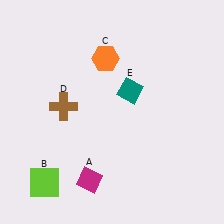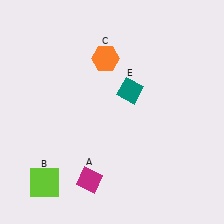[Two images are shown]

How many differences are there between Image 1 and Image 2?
There is 1 difference between the two images.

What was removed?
The brown cross (D) was removed in Image 2.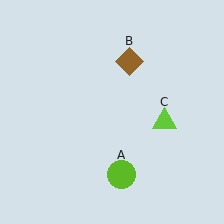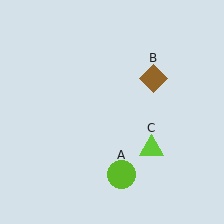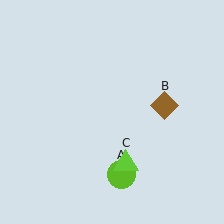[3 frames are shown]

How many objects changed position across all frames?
2 objects changed position: brown diamond (object B), lime triangle (object C).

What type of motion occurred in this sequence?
The brown diamond (object B), lime triangle (object C) rotated clockwise around the center of the scene.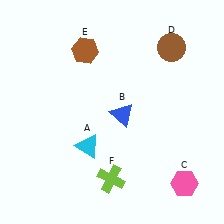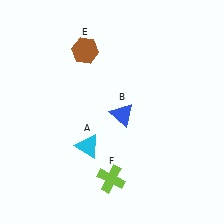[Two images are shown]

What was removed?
The pink hexagon (C), the brown circle (D) were removed in Image 2.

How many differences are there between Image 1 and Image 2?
There are 2 differences between the two images.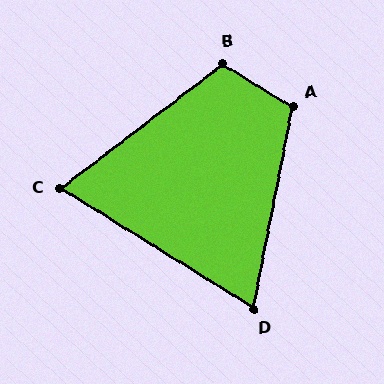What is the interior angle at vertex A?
Approximately 111 degrees (obtuse).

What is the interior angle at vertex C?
Approximately 69 degrees (acute).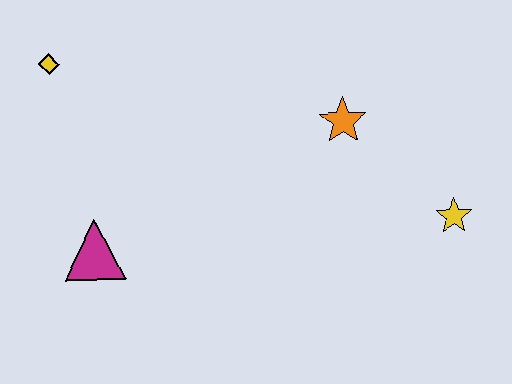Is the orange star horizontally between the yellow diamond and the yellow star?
Yes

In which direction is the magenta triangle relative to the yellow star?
The magenta triangle is to the left of the yellow star.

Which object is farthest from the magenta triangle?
The yellow star is farthest from the magenta triangle.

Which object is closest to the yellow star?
The orange star is closest to the yellow star.